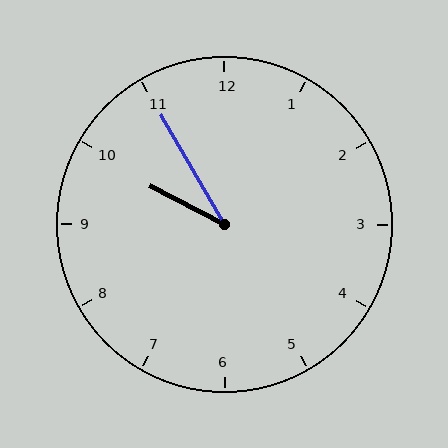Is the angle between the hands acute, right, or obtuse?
It is acute.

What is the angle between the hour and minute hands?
Approximately 32 degrees.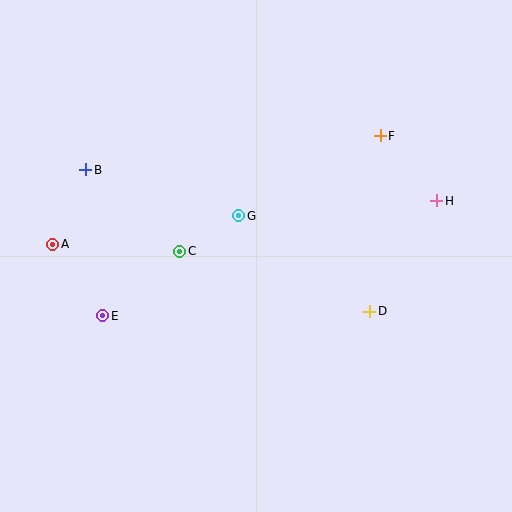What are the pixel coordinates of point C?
Point C is at (180, 251).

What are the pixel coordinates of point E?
Point E is at (103, 316).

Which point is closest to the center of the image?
Point G at (239, 216) is closest to the center.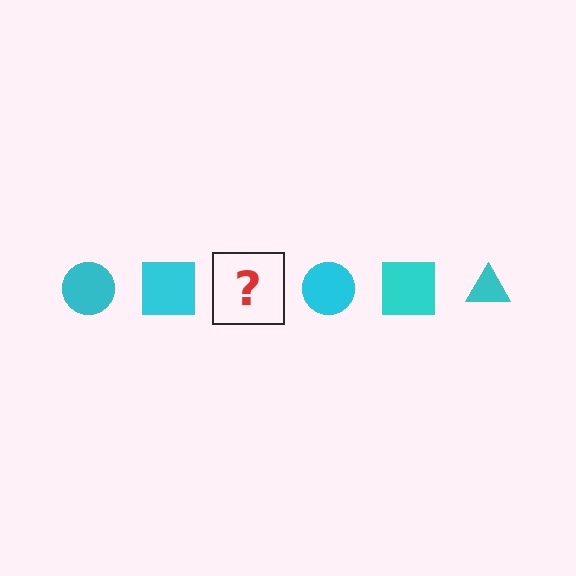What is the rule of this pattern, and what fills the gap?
The rule is that the pattern cycles through circle, square, triangle shapes in cyan. The gap should be filled with a cyan triangle.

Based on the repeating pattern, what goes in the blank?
The blank should be a cyan triangle.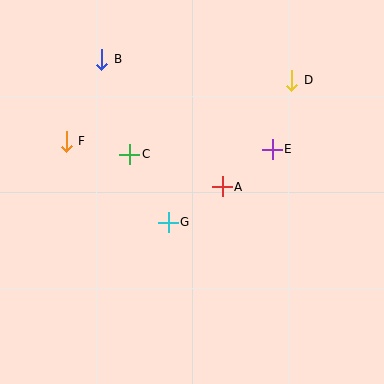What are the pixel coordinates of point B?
Point B is at (102, 59).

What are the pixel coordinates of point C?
Point C is at (130, 154).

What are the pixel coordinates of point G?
Point G is at (168, 222).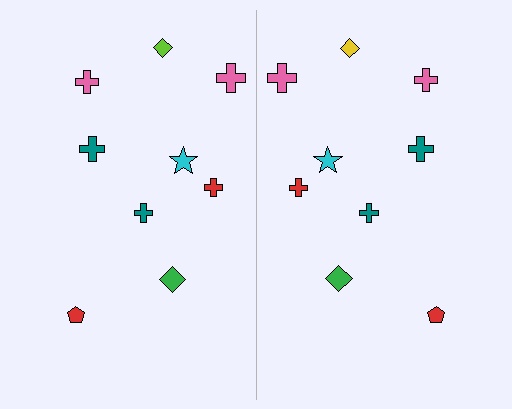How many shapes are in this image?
There are 18 shapes in this image.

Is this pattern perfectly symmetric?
No, the pattern is not perfectly symmetric. The yellow diamond on the right side breaks the symmetry — its mirror counterpart is lime.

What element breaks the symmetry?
The yellow diamond on the right side breaks the symmetry — its mirror counterpart is lime.